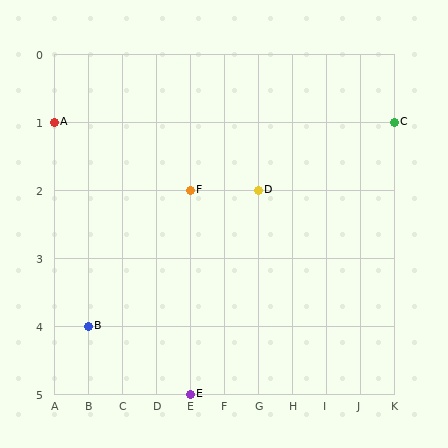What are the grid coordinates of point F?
Point F is at grid coordinates (E, 2).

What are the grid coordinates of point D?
Point D is at grid coordinates (G, 2).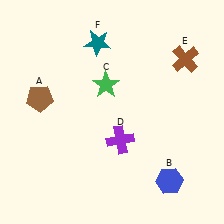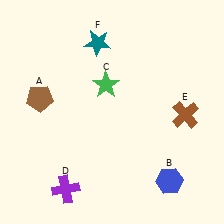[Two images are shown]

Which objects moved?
The objects that moved are: the purple cross (D), the brown cross (E).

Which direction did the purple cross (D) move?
The purple cross (D) moved left.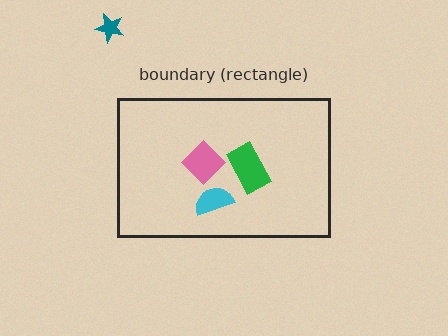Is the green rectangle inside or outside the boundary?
Inside.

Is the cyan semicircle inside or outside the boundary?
Inside.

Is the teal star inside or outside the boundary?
Outside.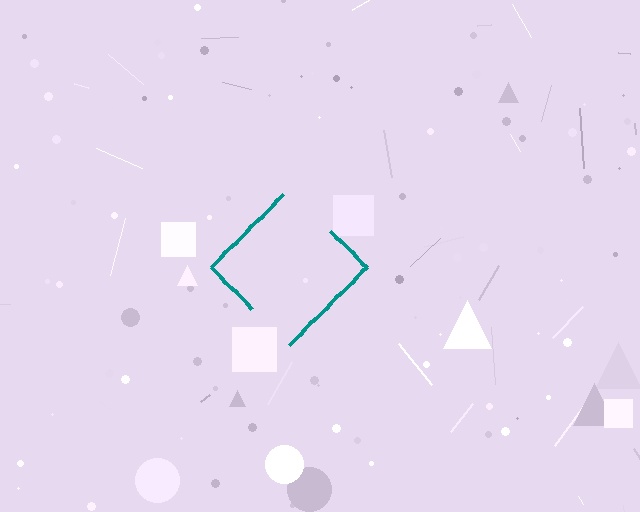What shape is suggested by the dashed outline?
The dashed outline suggests a diamond.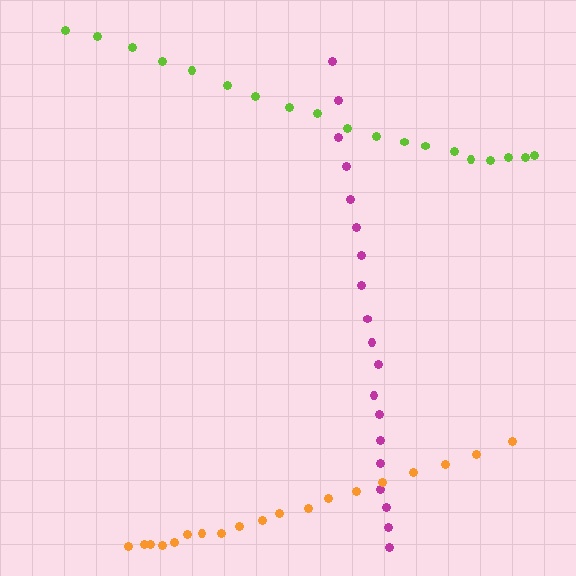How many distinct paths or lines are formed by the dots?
There are 3 distinct paths.